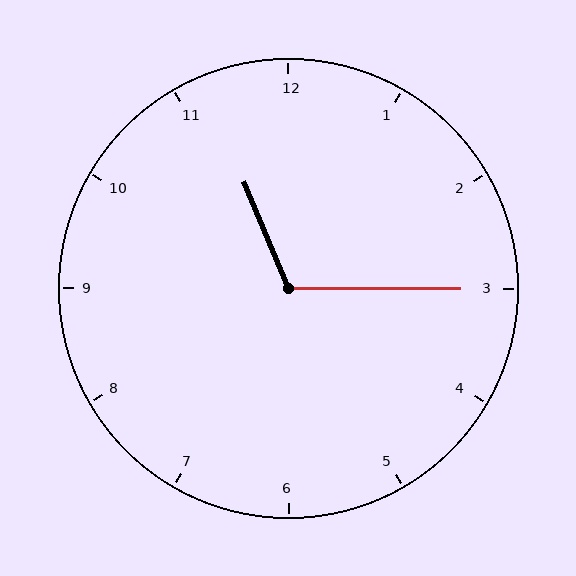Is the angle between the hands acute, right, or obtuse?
It is obtuse.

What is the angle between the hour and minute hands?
Approximately 112 degrees.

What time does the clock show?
11:15.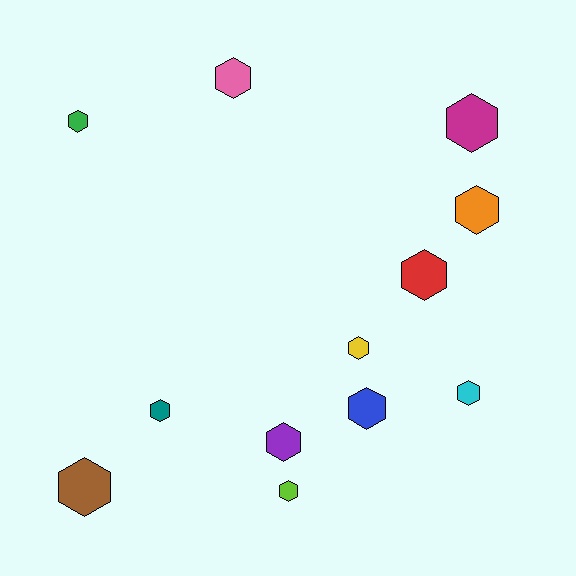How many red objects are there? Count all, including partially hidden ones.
There is 1 red object.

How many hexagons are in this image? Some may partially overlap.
There are 12 hexagons.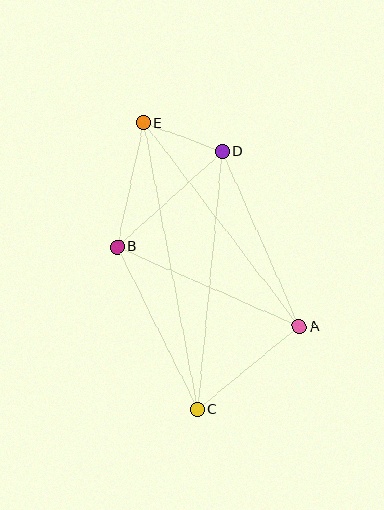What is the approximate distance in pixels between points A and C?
The distance between A and C is approximately 131 pixels.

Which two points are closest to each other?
Points D and E are closest to each other.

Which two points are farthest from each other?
Points C and E are farthest from each other.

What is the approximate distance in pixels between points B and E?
The distance between B and E is approximately 127 pixels.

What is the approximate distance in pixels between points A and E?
The distance between A and E is approximately 256 pixels.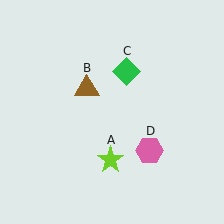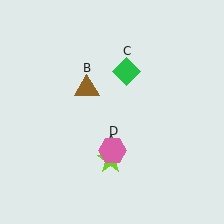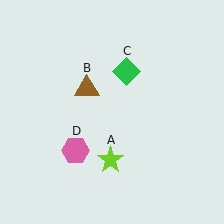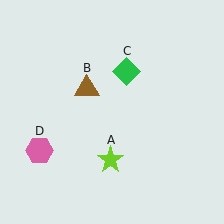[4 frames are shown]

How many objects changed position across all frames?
1 object changed position: pink hexagon (object D).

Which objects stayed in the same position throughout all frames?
Lime star (object A) and brown triangle (object B) and green diamond (object C) remained stationary.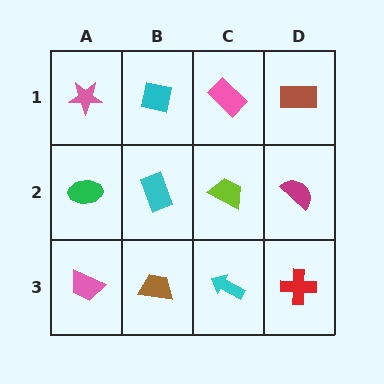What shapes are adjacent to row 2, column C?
A pink rectangle (row 1, column C), a cyan arrow (row 3, column C), a cyan rectangle (row 2, column B), a magenta semicircle (row 2, column D).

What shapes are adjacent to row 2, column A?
A pink star (row 1, column A), a pink trapezoid (row 3, column A), a cyan rectangle (row 2, column B).